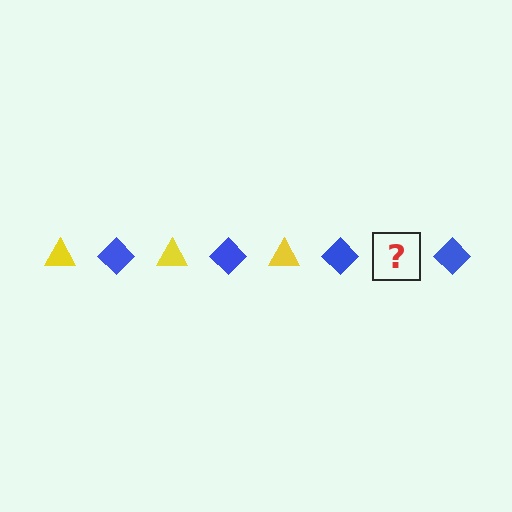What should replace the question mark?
The question mark should be replaced with a yellow triangle.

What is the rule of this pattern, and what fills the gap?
The rule is that the pattern alternates between yellow triangle and blue diamond. The gap should be filled with a yellow triangle.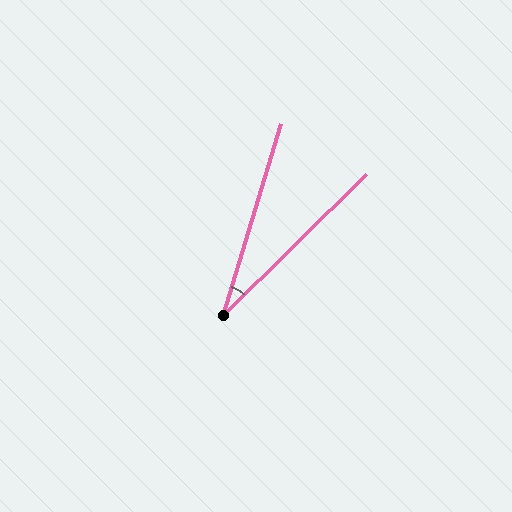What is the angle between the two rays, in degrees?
Approximately 28 degrees.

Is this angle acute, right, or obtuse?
It is acute.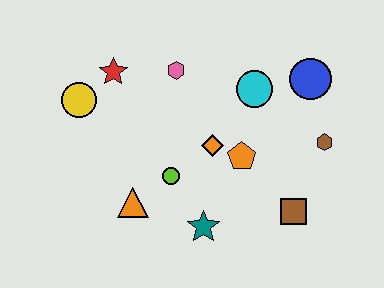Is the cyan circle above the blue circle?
No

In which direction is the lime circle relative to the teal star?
The lime circle is above the teal star.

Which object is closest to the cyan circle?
The blue circle is closest to the cyan circle.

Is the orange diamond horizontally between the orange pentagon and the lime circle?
Yes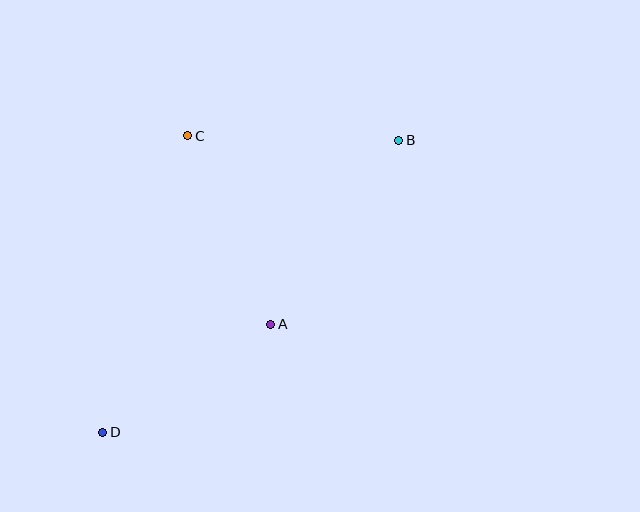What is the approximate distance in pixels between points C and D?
The distance between C and D is approximately 308 pixels.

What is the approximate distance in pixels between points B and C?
The distance between B and C is approximately 211 pixels.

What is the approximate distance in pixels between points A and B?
The distance between A and B is approximately 224 pixels.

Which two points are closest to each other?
Points A and D are closest to each other.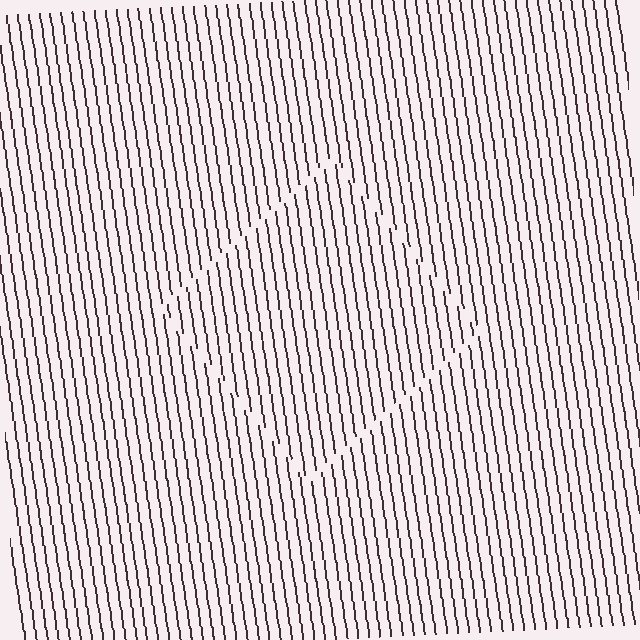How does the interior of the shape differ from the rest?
The interior of the shape contains the same grating, shifted by half a period — the contour is defined by the phase discontinuity where line-ends from the inner and outer gratings abut.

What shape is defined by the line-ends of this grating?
An illusory square. The interior of the shape contains the same grating, shifted by half a period — the contour is defined by the phase discontinuity where line-ends from the inner and outer gratings abut.